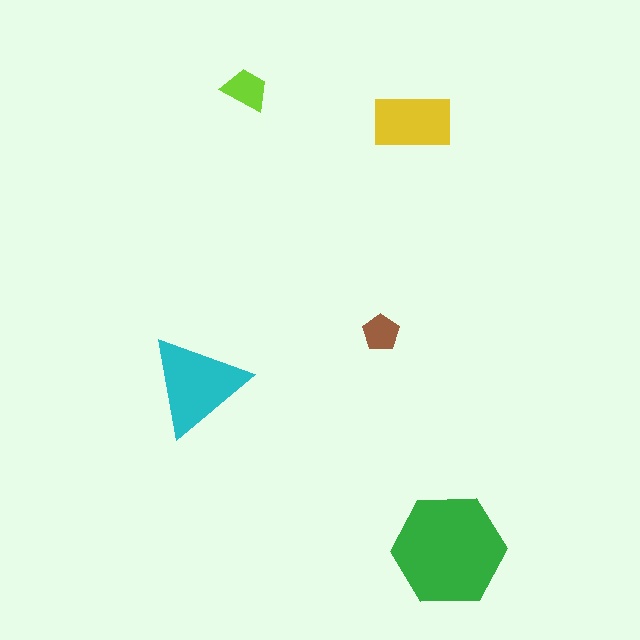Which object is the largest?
The green hexagon.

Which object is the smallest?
The brown pentagon.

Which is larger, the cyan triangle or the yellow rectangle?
The cyan triangle.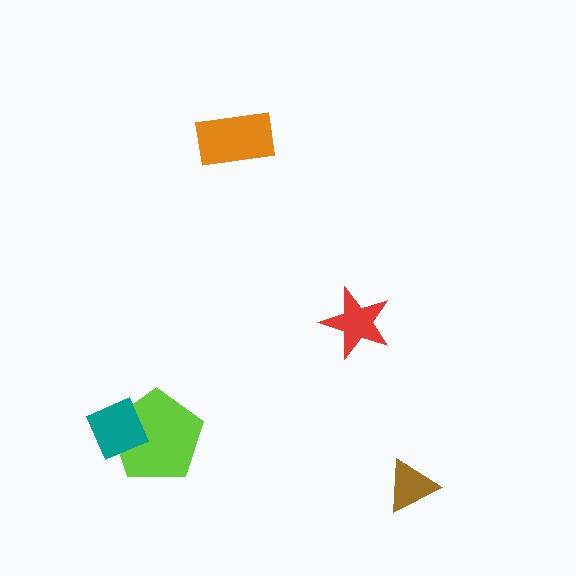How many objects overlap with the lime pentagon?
1 object overlaps with the lime pentagon.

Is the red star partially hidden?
No, no other shape covers it.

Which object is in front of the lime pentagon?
The teal diamond is in front of the lime pentagon.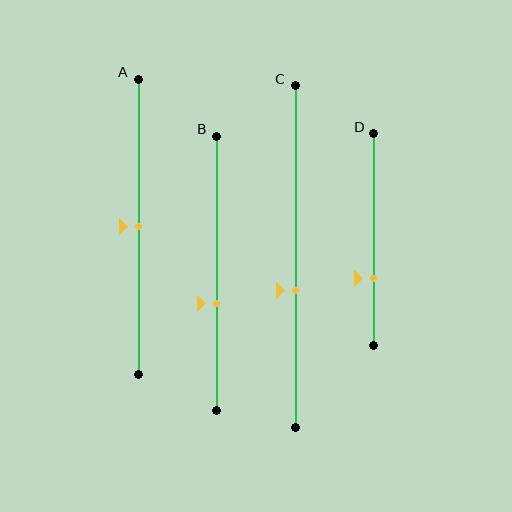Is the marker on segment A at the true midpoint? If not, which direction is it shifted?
Yes, the marker on segment A is at the true midpoint.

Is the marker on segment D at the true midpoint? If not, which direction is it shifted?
No, the marker on segment D is shifted downward by about 18% of the segment length.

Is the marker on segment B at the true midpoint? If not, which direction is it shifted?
No, the marker on segment B is shifted downward by about 11% of the segment length.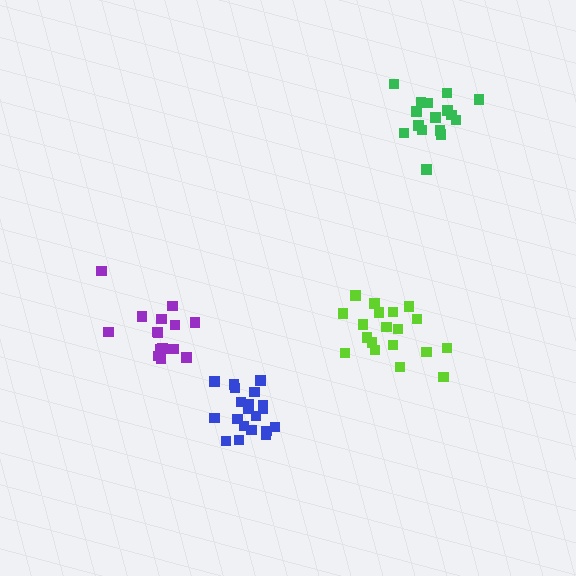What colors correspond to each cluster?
The clusters are colored: blue, purple, lime, green.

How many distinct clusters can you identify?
There are 4 distinct clusters.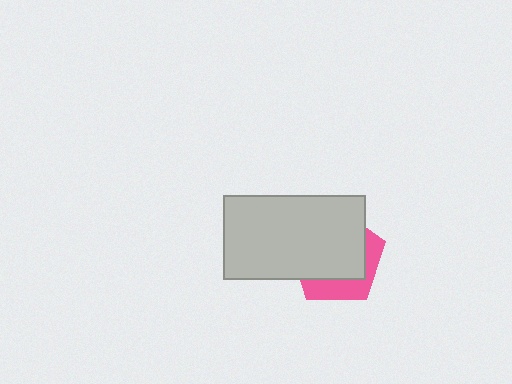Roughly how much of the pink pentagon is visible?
A small part of it is visible (roughly 32%).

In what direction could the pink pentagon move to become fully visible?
The pink pentagon could move toward the lower-right. That would shift it out from behind the light gray rectangle entirely.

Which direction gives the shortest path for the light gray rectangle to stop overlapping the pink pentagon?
Moving toward the upper-left gives the shortest separation.